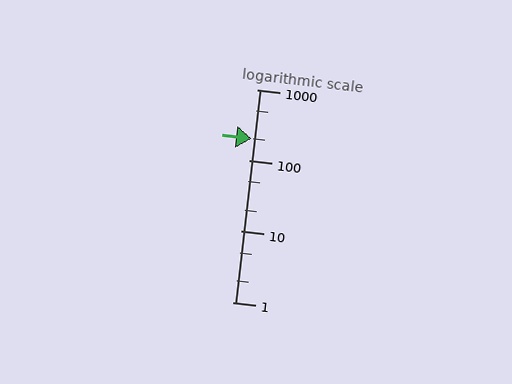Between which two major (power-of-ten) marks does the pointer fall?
The pointer is between 100 and 1000.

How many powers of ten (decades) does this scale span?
The scale spans 3 decades, from 1 to 1000.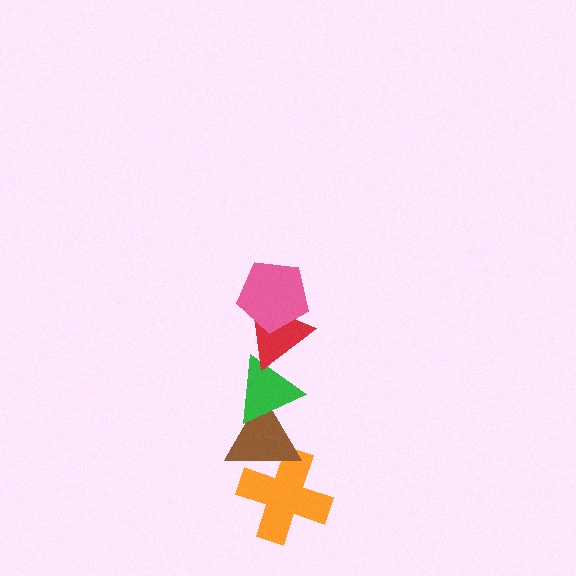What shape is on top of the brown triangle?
The green triangle is on top of the brown triangle.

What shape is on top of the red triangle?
The pink pentagon is on top of the red triangle.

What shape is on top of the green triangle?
The red triangle is on top of the green triangle.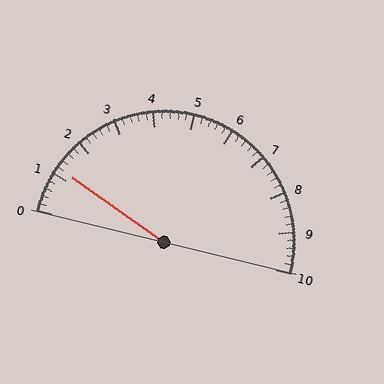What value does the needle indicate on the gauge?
The needle indicates approximately 1.2.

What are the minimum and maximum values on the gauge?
The gauge ranges from 0 to 10.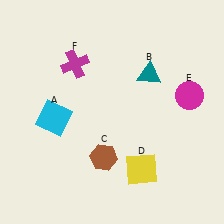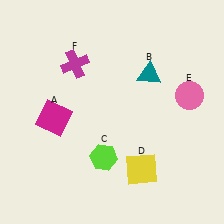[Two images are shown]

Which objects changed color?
A changed from cyan to magenta. C changed from brown to lime. E changed from magenta to pink.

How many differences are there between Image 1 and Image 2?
There are 3 differences between the two images.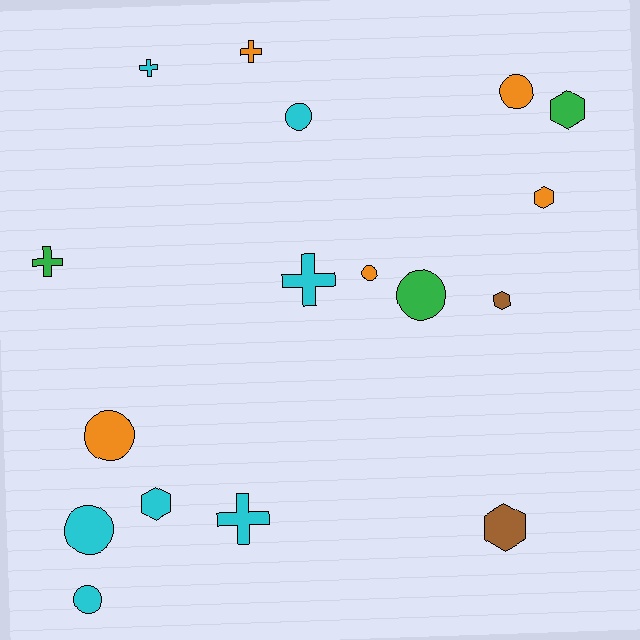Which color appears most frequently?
Cyan, with 7 objects.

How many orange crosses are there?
There is 1 orange cross.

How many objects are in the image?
There are 17 objects.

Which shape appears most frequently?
Circle, with 7 objects.